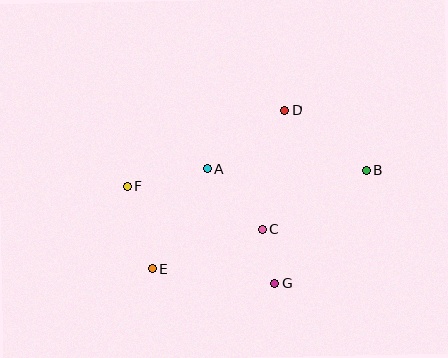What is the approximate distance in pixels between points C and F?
The distance between C and F is approximately 142 pixels.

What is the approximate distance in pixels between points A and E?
The distance between A and E is approximately 115 pixels.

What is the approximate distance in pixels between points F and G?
The distance between F and G is approximately 177 pixels.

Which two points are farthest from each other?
Points B and F are farthest from each other.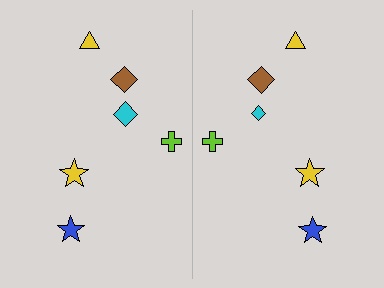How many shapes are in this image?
There are 12 shapes in this image.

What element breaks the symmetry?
The cyan diamond on the right side has a different size than its mirror counterpart.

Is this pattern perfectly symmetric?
No, the pattern is not perfectly symmetric. The cyan diamond on the right side has a different size than its mirror counterpart.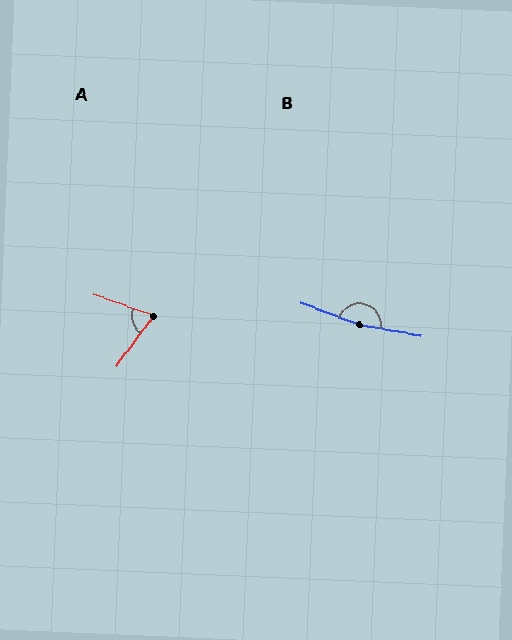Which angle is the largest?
B, at approximately 169 degrees.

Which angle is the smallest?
A, at approximately 73 degrees.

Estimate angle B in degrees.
Approximately 169 degrees.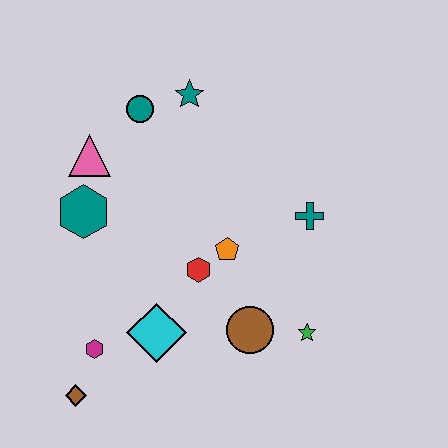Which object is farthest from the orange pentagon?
The brown diamond is farthest from the orange pentagon.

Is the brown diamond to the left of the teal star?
Yes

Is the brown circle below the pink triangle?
Yes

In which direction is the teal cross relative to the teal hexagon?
The teal cross is to the right of the teal hexagon.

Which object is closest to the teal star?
The teal circle is closest to the teal star.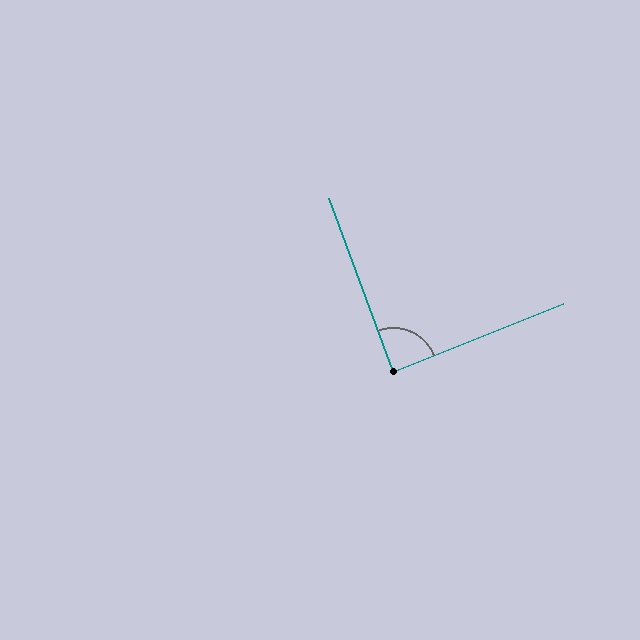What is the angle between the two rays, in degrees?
Approximately 89 degrees.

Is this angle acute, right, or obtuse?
It is approximately a right angle.